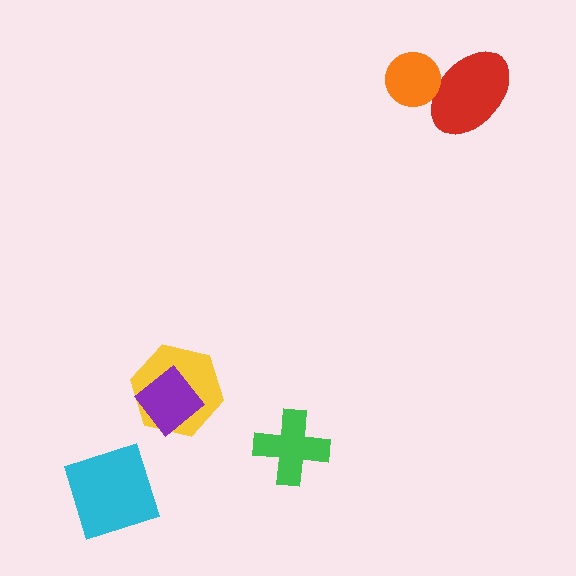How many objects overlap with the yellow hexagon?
1 object overlaps with the yellow hexagon.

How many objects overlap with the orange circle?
1 object overlaps with the orange circle.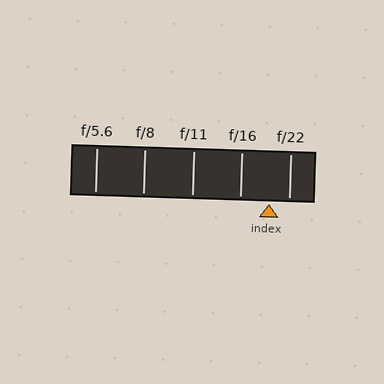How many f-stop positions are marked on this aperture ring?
There are 5 f-stop positions marked.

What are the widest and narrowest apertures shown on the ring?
The widest aperture shown is f/5.6 and the narrowest is f/22.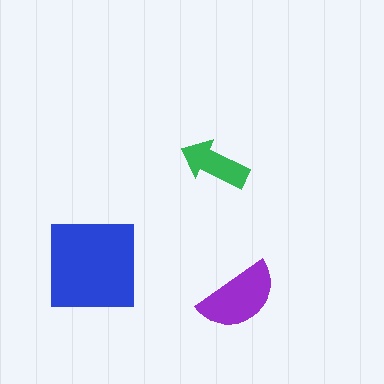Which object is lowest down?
The purple semicircle is bottommost.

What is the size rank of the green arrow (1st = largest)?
3rd.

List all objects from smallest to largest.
The green arrow, the purple semicircle, the blue square.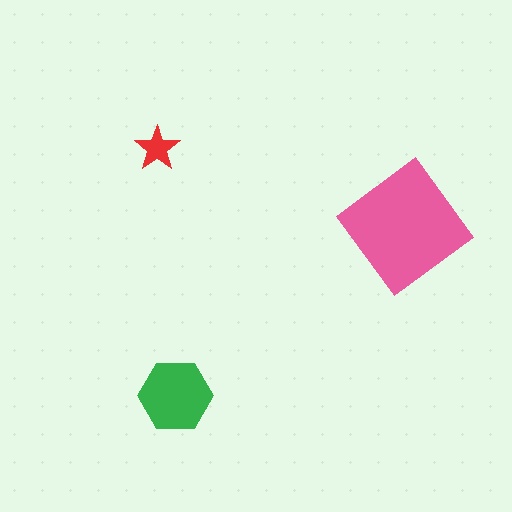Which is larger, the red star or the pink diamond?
The pink diamond.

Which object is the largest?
The pink diamond.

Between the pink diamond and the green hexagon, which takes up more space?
The pink diamond.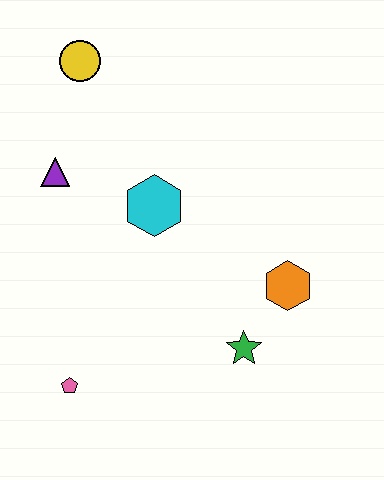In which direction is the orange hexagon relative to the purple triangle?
The orange hexagon is to the right of the purple triangle.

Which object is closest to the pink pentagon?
The green star is closest to the pink pentagon.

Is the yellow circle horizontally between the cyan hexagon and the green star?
No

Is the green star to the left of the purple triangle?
No